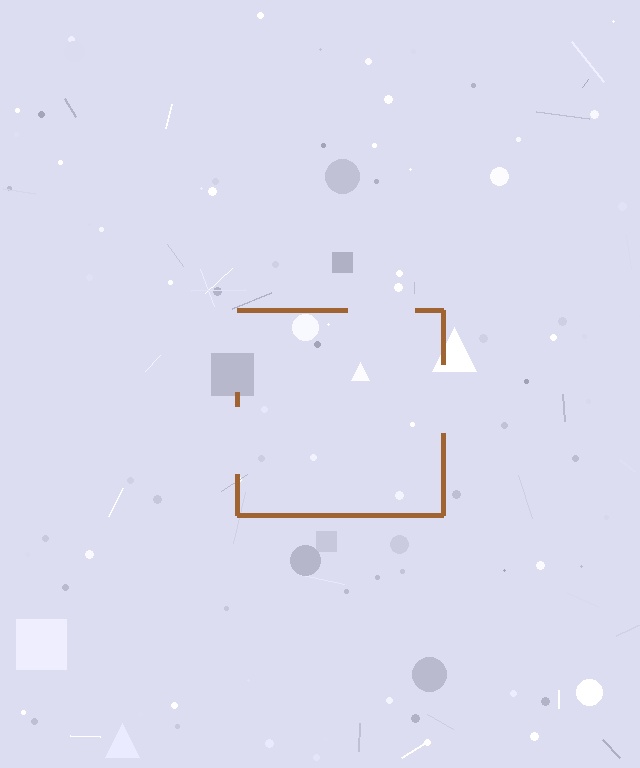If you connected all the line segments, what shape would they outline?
They would outline a square.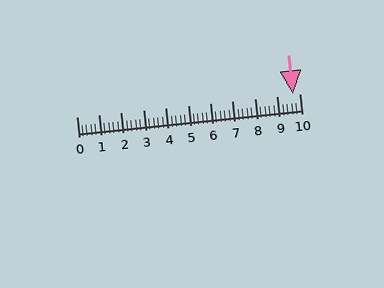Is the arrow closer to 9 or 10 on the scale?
The arrow is closer to 10.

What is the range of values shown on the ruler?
The ruler shows values from 0 to 10.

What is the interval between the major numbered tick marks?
The major tick marks are spaced 1 units apart.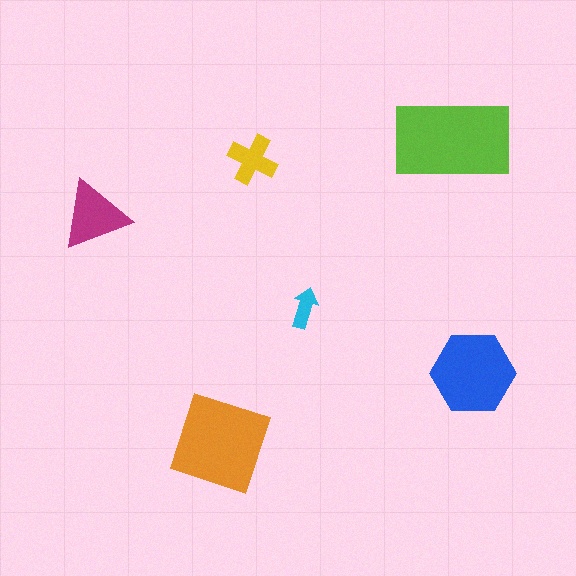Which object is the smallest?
The cyan arrow.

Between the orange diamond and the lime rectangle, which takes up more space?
The lime rectangle.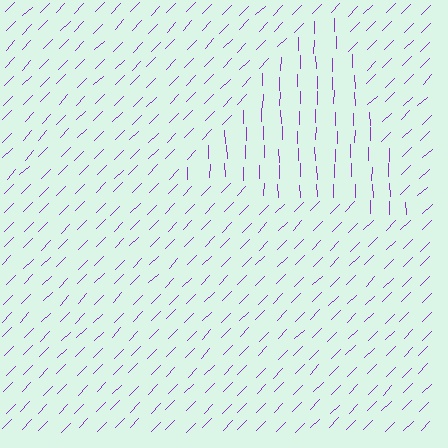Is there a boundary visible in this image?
Yes, there is a texture boundary formed by a change in line orientation.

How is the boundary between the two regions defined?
The boundary is defined purely by a change in line orientation (approximately 45 degrees difference). All lines are the same color and thickness.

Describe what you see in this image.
The image is filled with small purple line segments. A triangle region in the image has lines oriented differently from the surrounding lines, creating a visible texture boundary.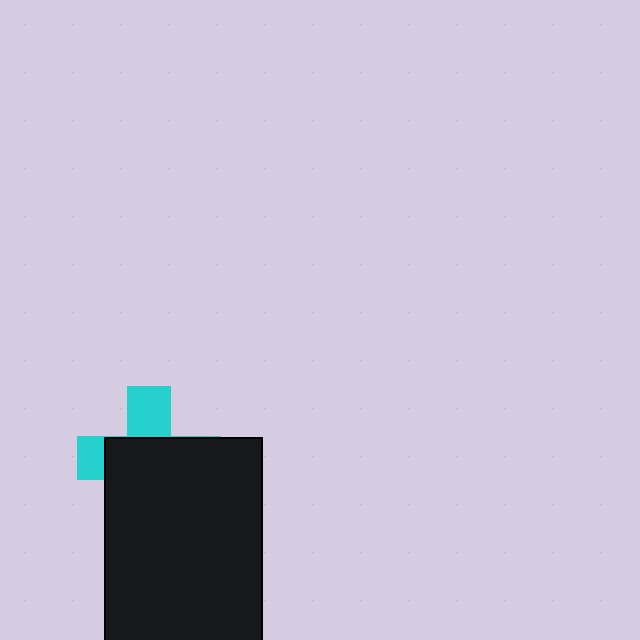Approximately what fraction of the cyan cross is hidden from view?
Roughly 67% of the cyan cross is hidden behind the black rectangle.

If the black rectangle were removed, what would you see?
You would see the complete cyan cross.